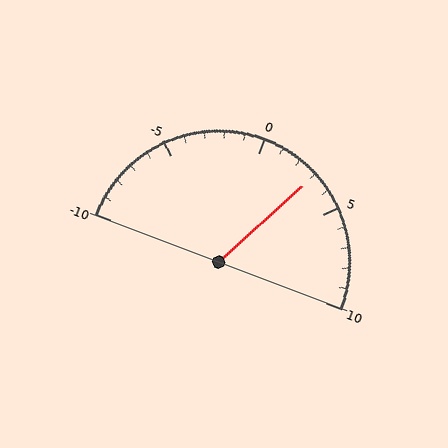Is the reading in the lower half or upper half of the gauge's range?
The reading is in the upper half of the range (-10 to 10).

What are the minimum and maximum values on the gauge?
The gauge ranges from -10 to 10.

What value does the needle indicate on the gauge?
The needle indicates approximately 3.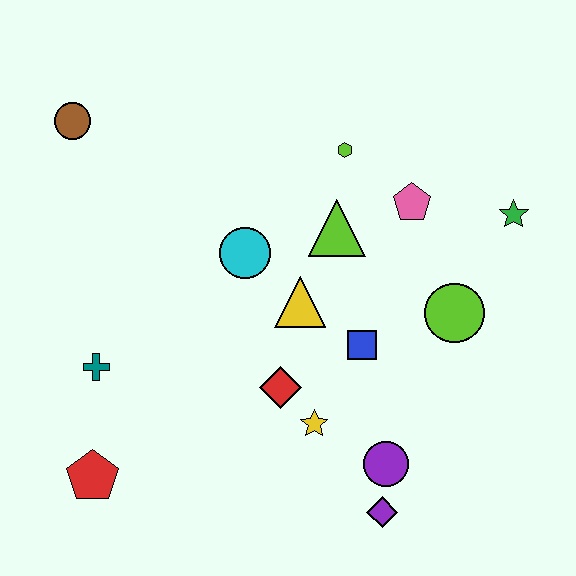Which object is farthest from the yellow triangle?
The brown circle is farthest from the yellow triangle.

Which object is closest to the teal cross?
The red pentagon is closest to the teal cross.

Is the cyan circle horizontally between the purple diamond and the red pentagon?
Yes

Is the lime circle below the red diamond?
No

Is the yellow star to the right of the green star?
No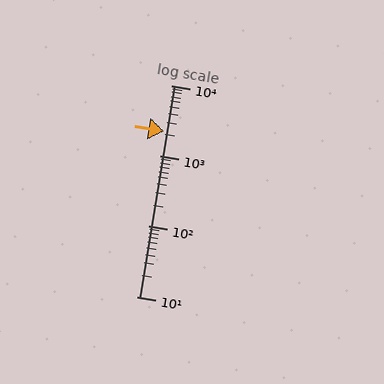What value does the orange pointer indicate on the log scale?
The pointer indicates approximately 2200.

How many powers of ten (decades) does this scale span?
The scale spans 3 decades, from 10 to 10000.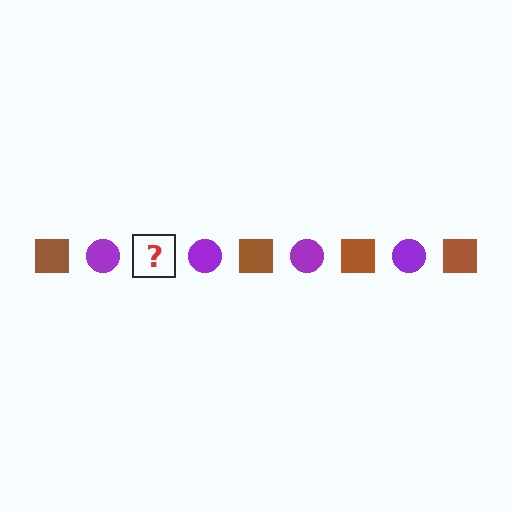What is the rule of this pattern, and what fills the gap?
The rule is that the pattern alternates between brown square and purple circle. The gap should be filled with a brown square.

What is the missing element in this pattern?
The missing element is a brown square.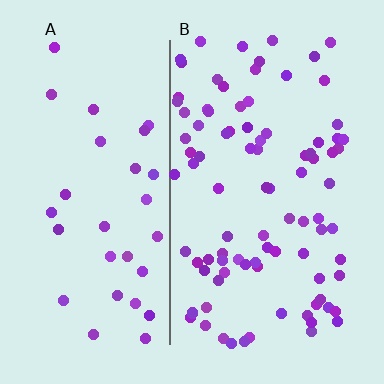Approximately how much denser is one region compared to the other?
Approximately 2.9× — region B over region A.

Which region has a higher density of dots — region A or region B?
B (the right).